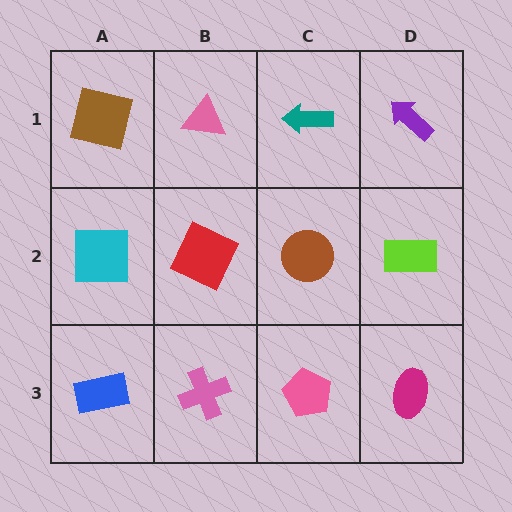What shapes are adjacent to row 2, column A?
A brown square (row 1, column A), a blue rectangle (row 3, column A), a red square (row 2, column B).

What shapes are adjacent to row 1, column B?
A red square (row 2, column B), a brown square (row 1, column A), a teal arrow (row 1, column C).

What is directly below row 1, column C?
A brown circle.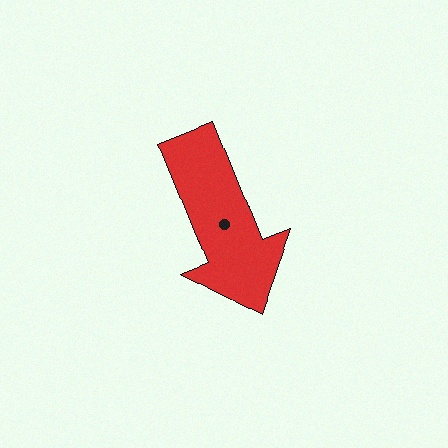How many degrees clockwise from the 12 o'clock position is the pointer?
Approximately 158 degrees.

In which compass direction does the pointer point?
South.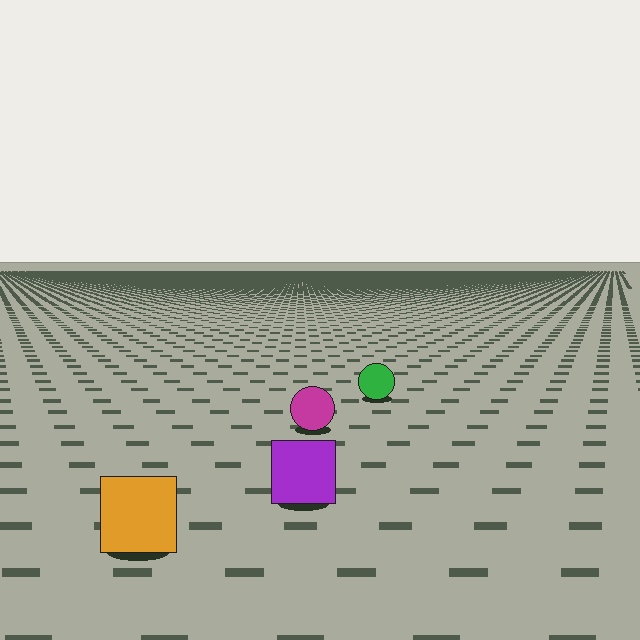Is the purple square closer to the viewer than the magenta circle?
Yes. The purple square is closer — you can tell from the texture gradient: the ground texture is coarser near it.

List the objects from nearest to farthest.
From nearest to farthest: the orange square, the purple square, the magenta circle, the green circle.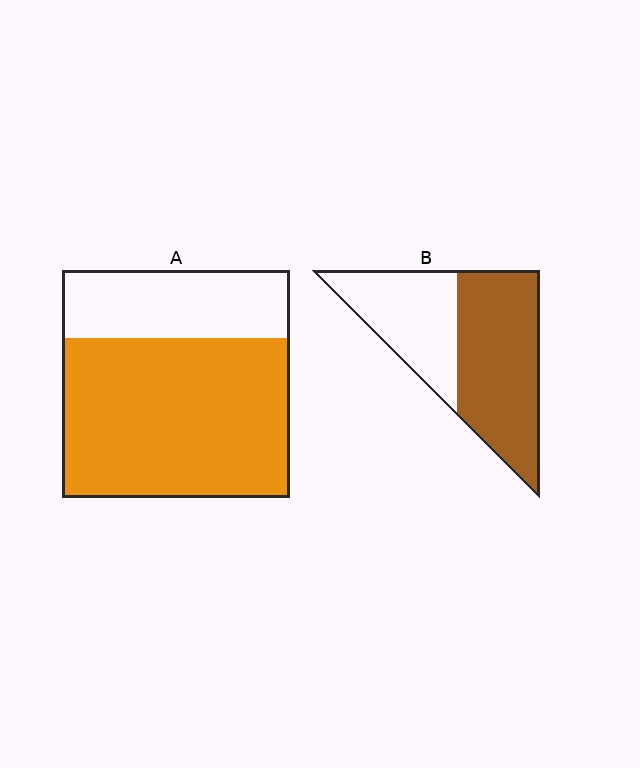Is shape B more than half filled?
Yes.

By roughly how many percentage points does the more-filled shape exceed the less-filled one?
By roughly 10 percentage points (A over B).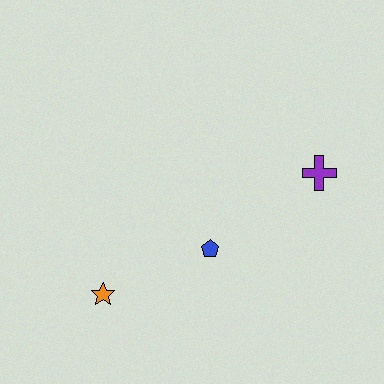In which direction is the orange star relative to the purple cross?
The orange star is to the left of the purple cross.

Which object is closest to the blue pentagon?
The orange star is closest to the blue pentagon.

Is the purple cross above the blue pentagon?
Yes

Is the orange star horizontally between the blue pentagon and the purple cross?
No